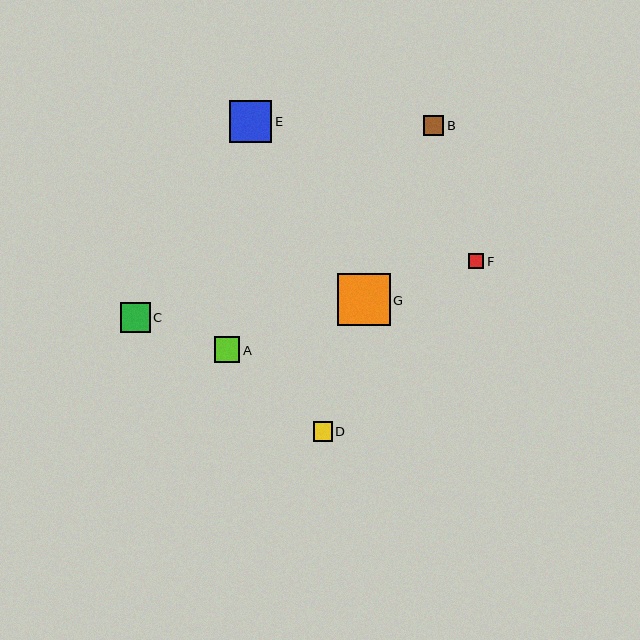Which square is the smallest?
Square F is the smallest with a size of approximately 15 pixels.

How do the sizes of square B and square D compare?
Square B and square D are approximately the same size.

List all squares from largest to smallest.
From largest to smallest: G, E, C, A, B, D, F.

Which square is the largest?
Square G is the largest with a size of approximately 53 pixels.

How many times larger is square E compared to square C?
Square E is approximately 1.4 times the size of square C.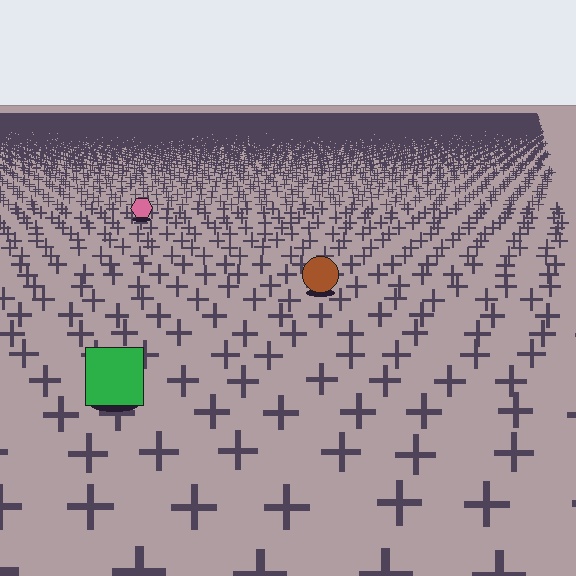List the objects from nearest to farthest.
From nearest to farthest: the green square, the brown circle, the pink hexagon.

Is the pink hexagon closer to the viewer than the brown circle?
No. The brown circle is closer — you can tell from the texture gradient: the ground texture is coarser near it.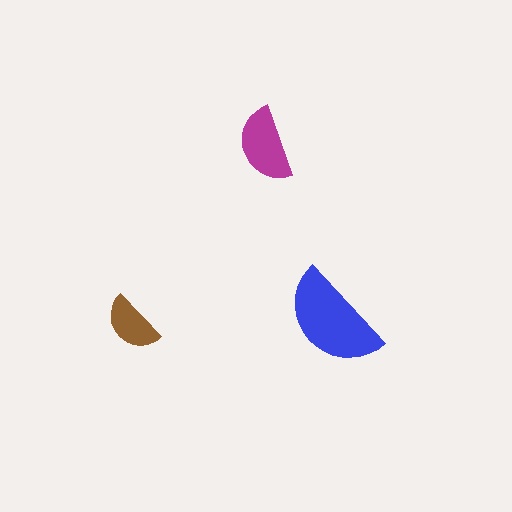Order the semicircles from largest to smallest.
the blue one, the magenta one, the brown one.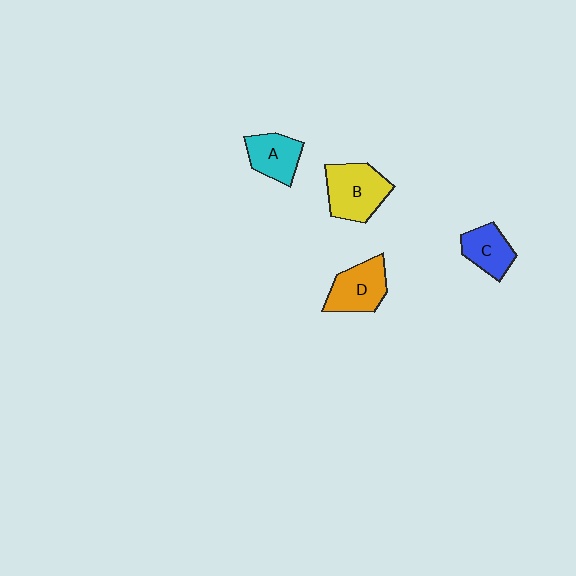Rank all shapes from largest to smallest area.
From largest to smallest: B (yellow), D (orange), A (cyan), C (blue).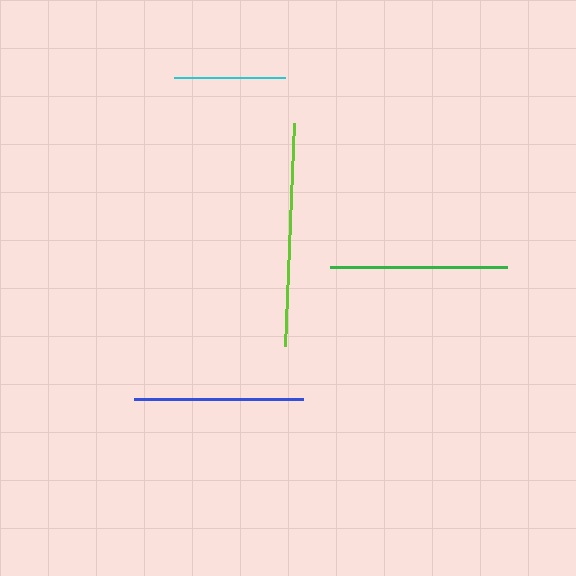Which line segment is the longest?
The lime line is the longest at approximately 223 pixels.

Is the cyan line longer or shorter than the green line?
The green line is longer than the cyan line.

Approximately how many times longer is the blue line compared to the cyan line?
The blue line is approximately 1.5 times the length of the cyan line.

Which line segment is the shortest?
The cyan line is the shortest at approximately 111 pixels.